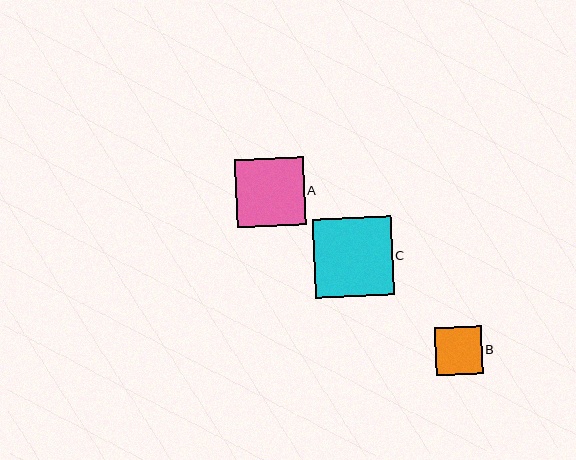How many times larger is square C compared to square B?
Square C is approximately 1.7 times the size of square B.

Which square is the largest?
Square C is the largest with a size of approximately 79 pixels.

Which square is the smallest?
Square B is the smallest with a size of approximately 47 pixels.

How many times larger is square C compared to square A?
Square C is approximately 1.2 times the size of square A.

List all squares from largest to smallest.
From largest to smallest: C, A, B.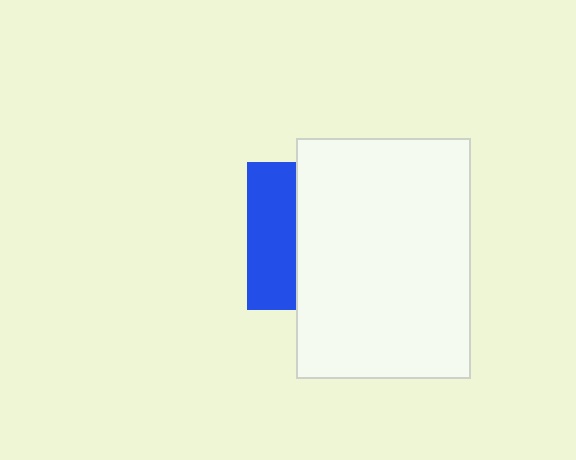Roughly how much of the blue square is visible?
A small part of it is visible (roughly 32%).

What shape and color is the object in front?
The object in front is a white rectangle.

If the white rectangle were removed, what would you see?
You would see the complete blue square.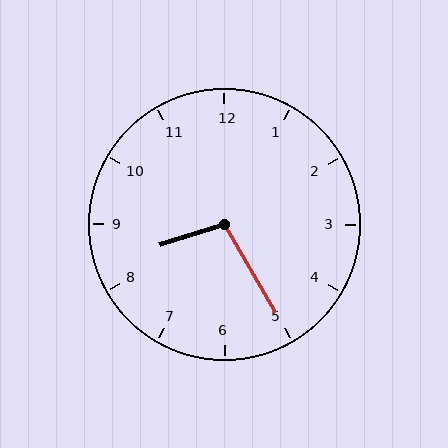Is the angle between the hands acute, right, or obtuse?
It is obtuse.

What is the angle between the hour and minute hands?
Approximately 102 degrees.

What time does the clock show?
8:25.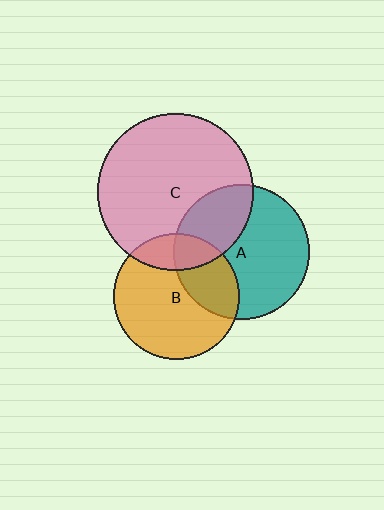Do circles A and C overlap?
Yes.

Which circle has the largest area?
Circle C (pink).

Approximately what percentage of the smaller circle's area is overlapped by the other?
Approximately 30%.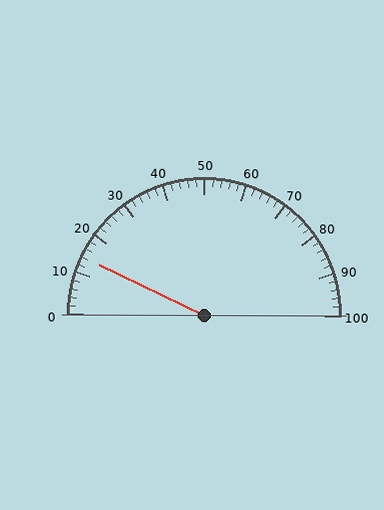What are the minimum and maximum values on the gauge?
The gauge ranges from 0 to 100.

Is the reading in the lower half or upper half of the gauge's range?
The reading is in the lower half of the range (0 to 100).